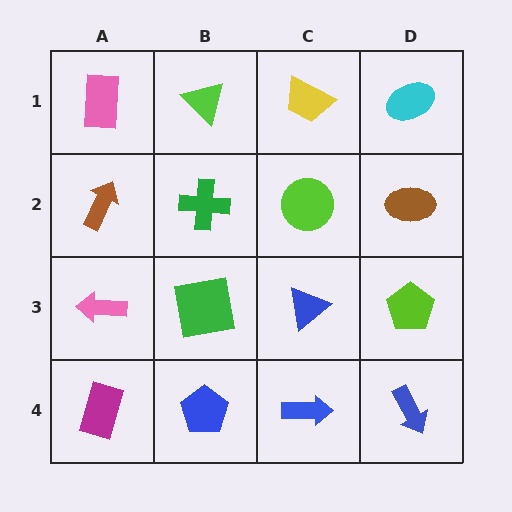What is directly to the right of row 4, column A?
A blue pentagon.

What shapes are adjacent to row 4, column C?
A blue triangle (row 3, column C), a blue pentagon (row 4, column B), a blue arrow (row 4, column D).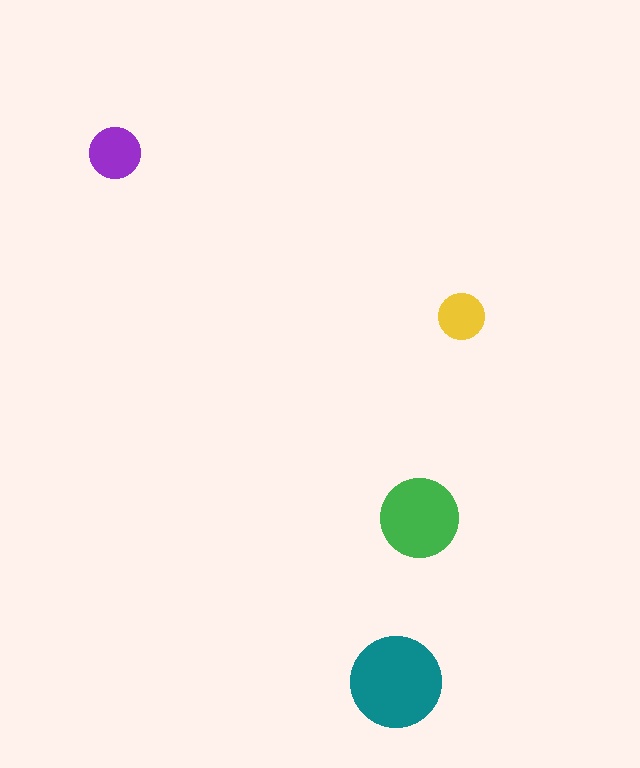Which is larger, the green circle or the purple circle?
The green one.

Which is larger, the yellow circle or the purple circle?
The purple one.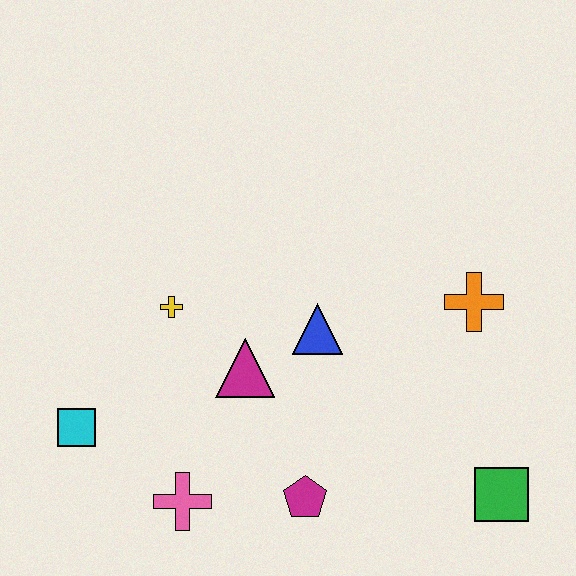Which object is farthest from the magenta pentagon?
The orange cross is farthest from the magenta pentagon.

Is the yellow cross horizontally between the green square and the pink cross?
No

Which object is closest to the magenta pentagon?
The pink cross is closest to the magenta pentagon.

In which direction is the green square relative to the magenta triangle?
The green square is to the right of the magenta triangle.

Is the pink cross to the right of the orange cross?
No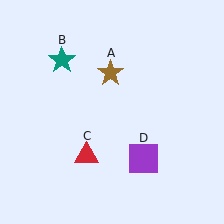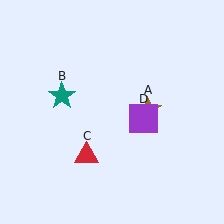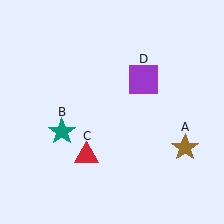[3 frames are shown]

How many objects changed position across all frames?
3 objects changed position: brown star (object A), teal star (object B), purple square (object D).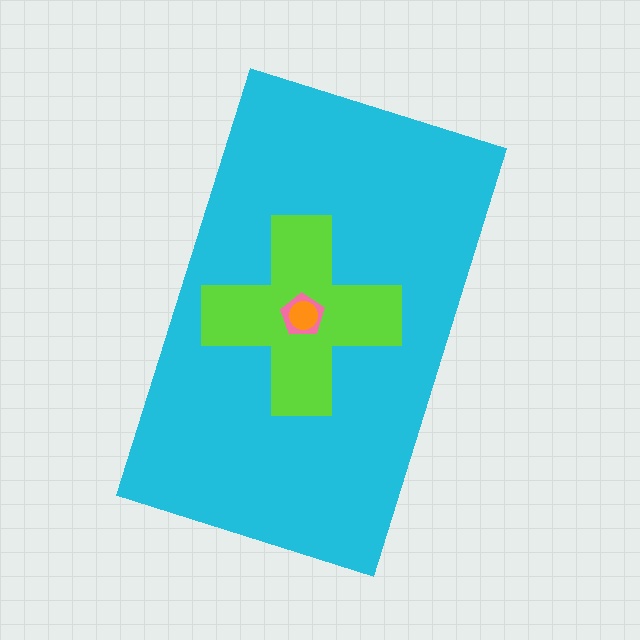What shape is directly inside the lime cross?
The pink pentagon.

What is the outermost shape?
The cyan rectangle.